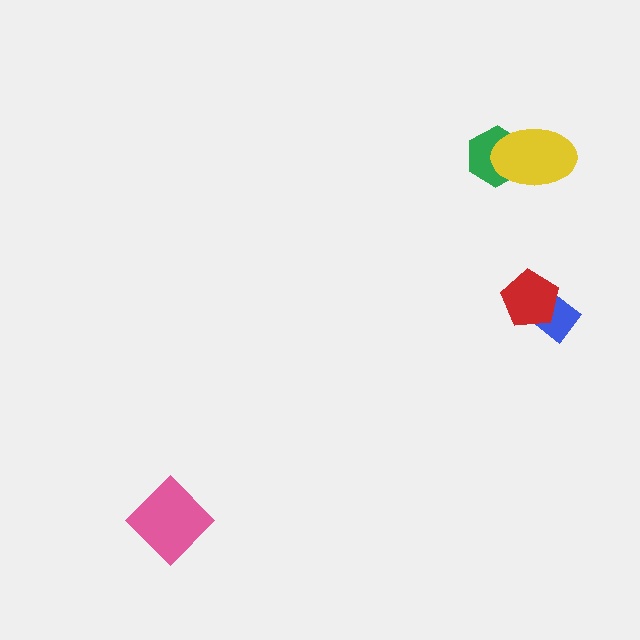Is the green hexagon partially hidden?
Yes, it is partially covered by another shape.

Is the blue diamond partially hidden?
Yes, it is partially covered by another shape.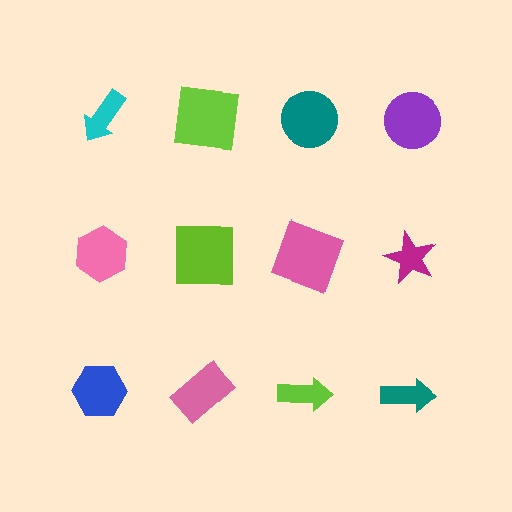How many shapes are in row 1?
4 shapes.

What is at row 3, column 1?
A blue hexagon.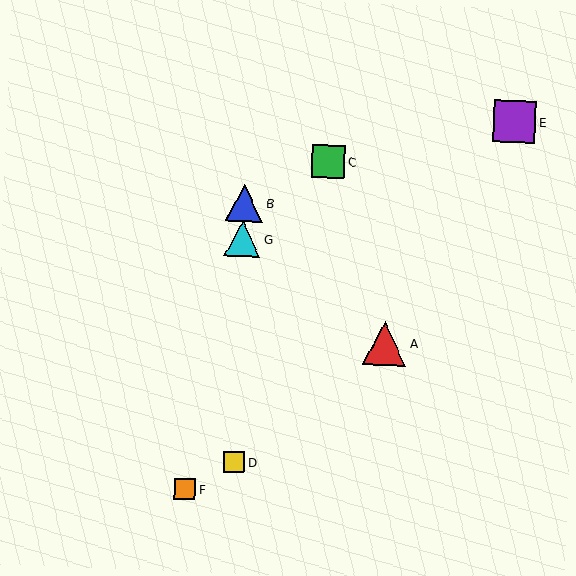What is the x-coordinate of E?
Object E is at x≈514.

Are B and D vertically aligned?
Yes, both are at x≈244.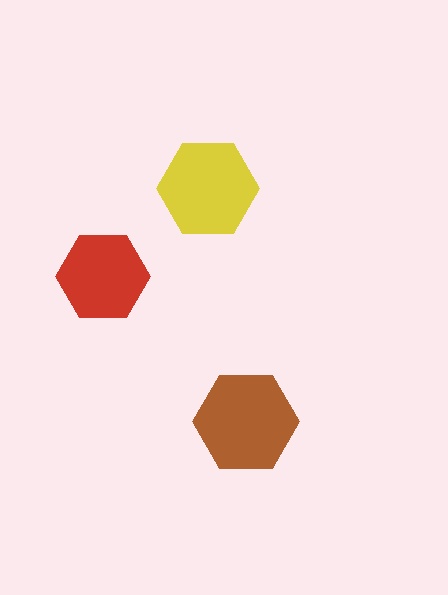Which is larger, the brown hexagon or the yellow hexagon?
The brown one.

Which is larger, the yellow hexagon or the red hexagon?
The yellow one.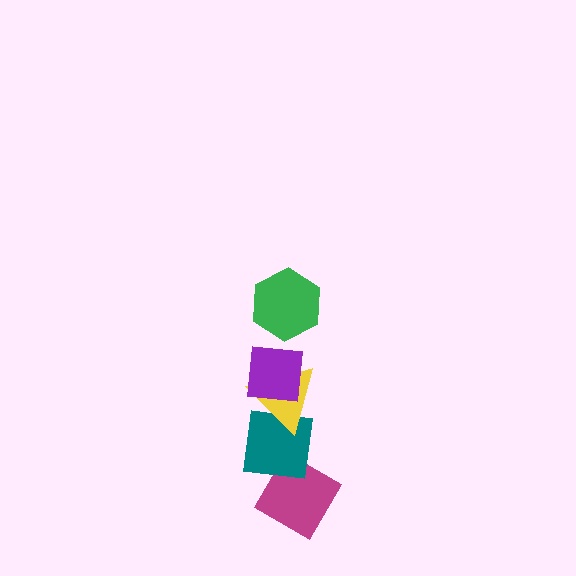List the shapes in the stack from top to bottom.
From top to bottom: the green hexagon, the purple square, the yellow triangle, the teal square, the magenta diamond.